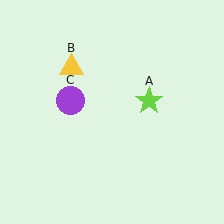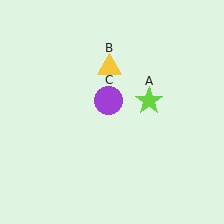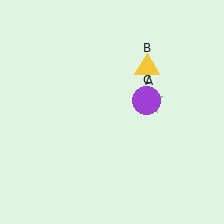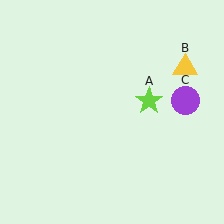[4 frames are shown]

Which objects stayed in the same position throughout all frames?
Lime star (object A) remained stationary.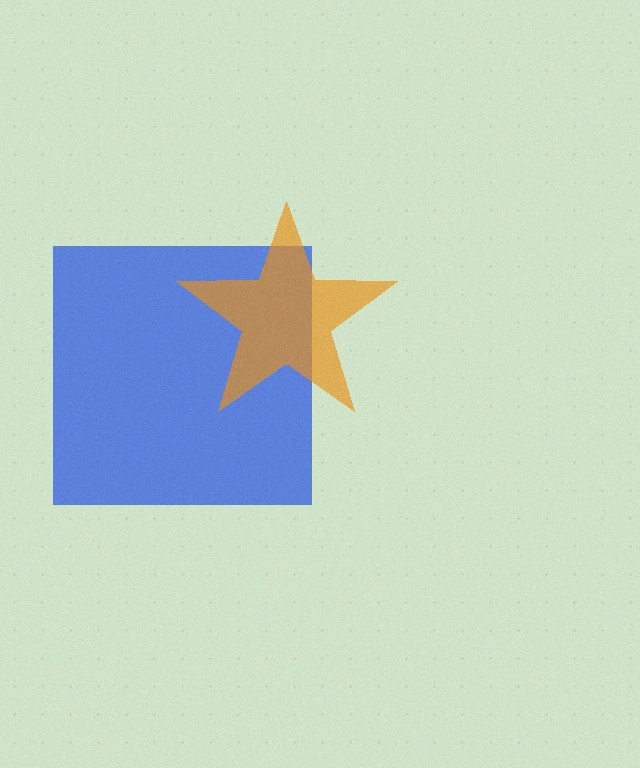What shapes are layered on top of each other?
The layered shapes are: a blue square, an orange star.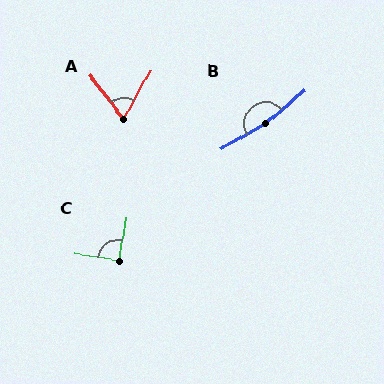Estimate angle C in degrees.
Approximately 92 degrees.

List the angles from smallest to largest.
A (67°), C (92°), B (169°).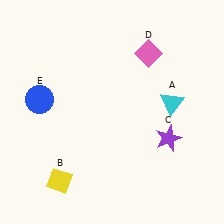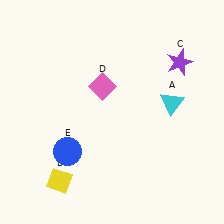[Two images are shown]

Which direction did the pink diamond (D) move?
The pink diamond (D) moved left.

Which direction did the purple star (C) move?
The purple star (C) moved up.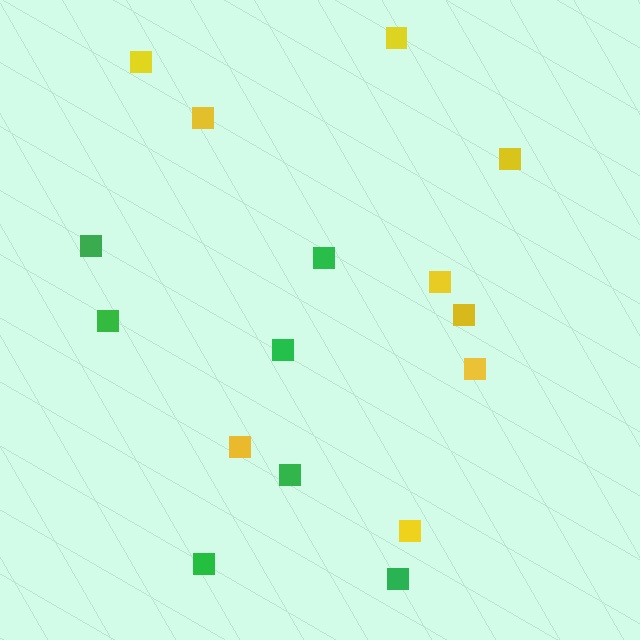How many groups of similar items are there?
There are 2 groups: one group of yellow squares (9) and one group of green squares (7).